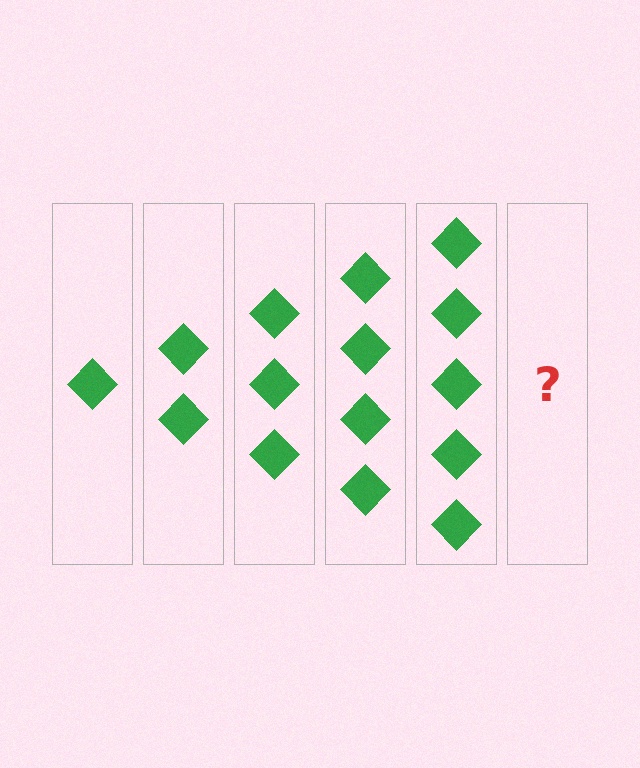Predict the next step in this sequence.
The next step is 6 diamonds.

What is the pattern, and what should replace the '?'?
The pattern is that each step adds one more diamond. The '?' should be 6 diamonds.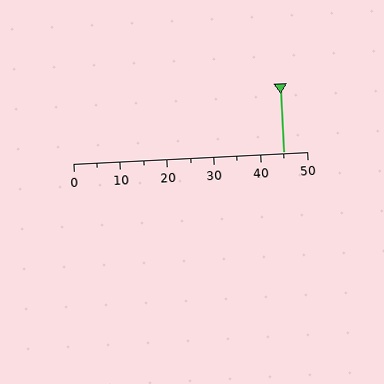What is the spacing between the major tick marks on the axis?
The major ticks are spaced 10 apart.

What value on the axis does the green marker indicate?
The marker indicates approximately 45.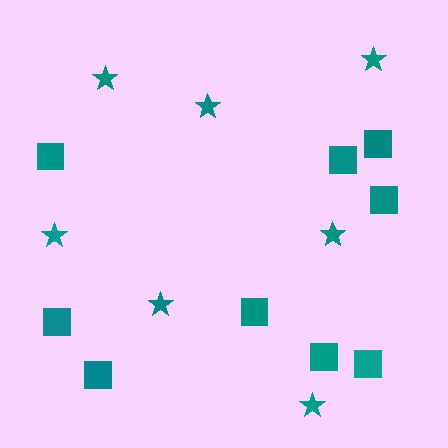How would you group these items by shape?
There are 2 groups: one group of stars (7) and one group of squares (9).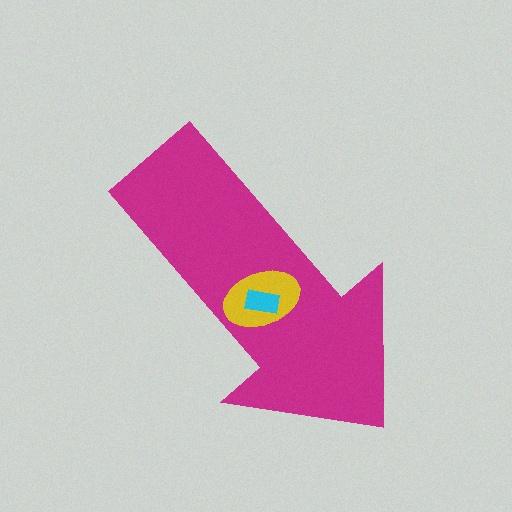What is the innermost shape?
The cyan rectangle.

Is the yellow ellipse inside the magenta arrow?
Yes.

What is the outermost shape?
The magenta arrow.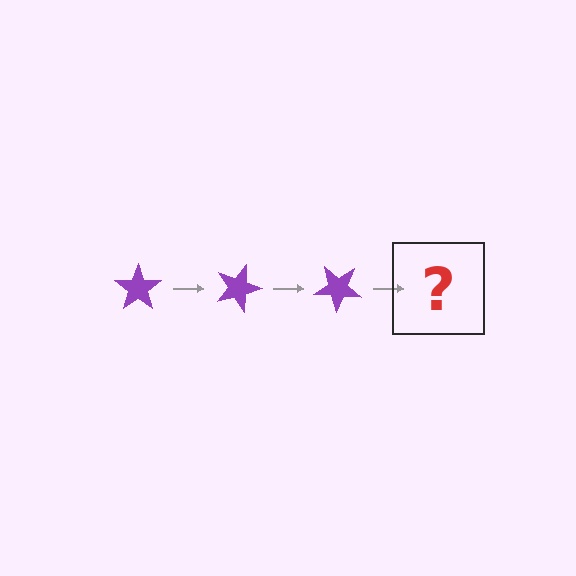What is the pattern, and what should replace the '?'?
The pattern is that the star rotates 20 degrees each step. The '?' should be a purple star rotated 60 degrees.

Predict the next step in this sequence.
The next step is a purple star rotated 60 degrees.